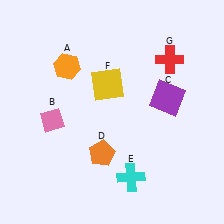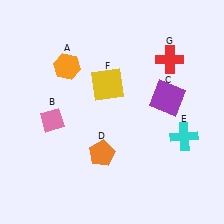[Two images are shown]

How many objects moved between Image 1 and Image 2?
1 object moved between the two images.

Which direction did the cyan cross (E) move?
The cyan cross (E) moved right.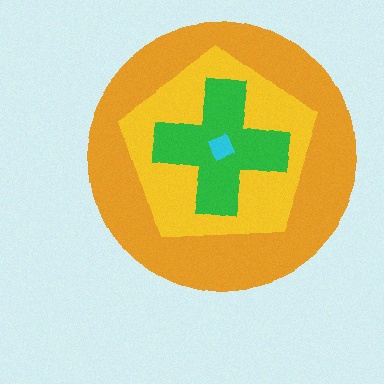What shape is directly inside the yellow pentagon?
The green cross.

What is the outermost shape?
The orange circle.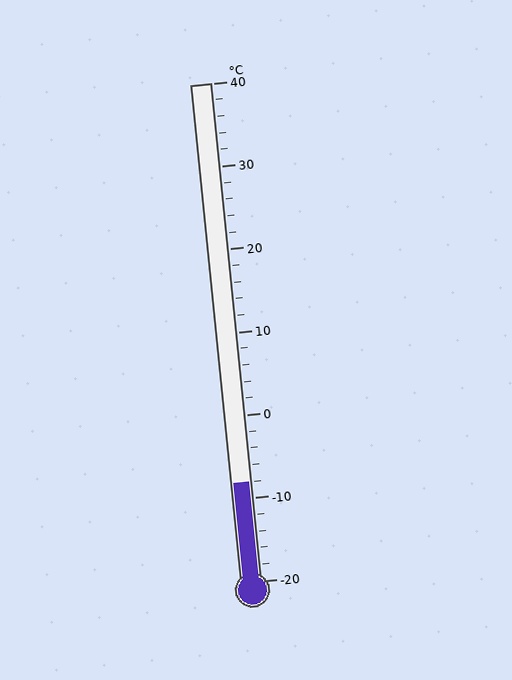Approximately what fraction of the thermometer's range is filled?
The thermometer is filled to approximately 20% of its range.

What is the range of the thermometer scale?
The thermometer scale ranges from -20°C to 40°C.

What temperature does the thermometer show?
The thermometer shows approximately -8°C.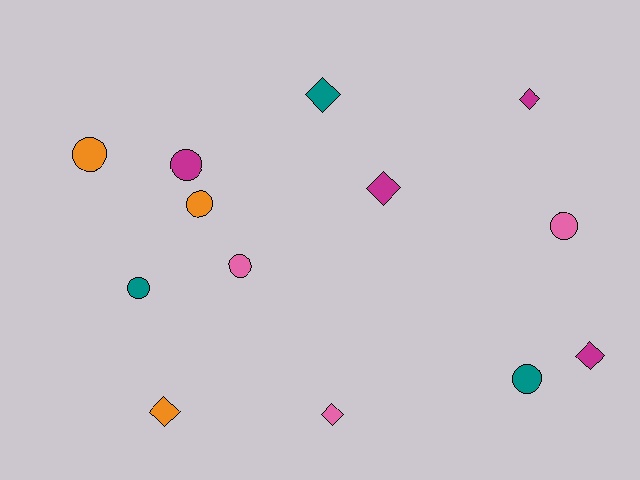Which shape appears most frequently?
Circle, with 7 objects.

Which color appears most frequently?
Magenta, with 4 objects.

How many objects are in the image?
There are 13 objects.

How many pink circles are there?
There are 2 pink circles.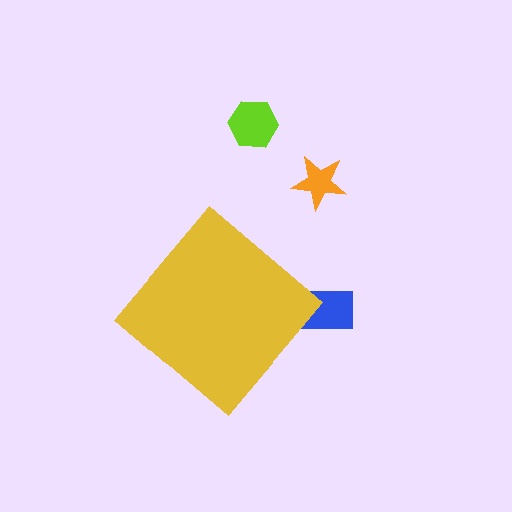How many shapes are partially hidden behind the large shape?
1 shape is partially hidden.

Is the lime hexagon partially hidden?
No, the lime hexagon is fully visible.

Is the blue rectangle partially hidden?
Yes, the blue rectangle is partially hidden behind the yellow diamond.